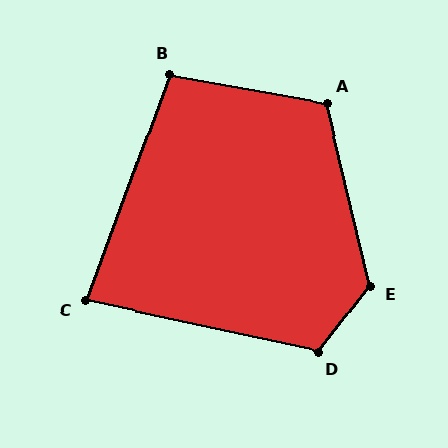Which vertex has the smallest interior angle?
C, at approximately 82 degrees.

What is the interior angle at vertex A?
Approximately 114 degrees (obtuse).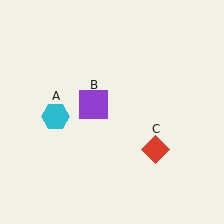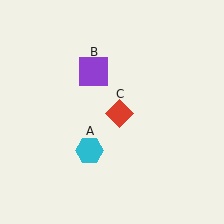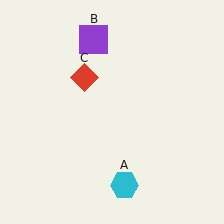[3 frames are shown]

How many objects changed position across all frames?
3 objects changed position: cyan hexagon (object A), purple square (object B), red diamond (object C).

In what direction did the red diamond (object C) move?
The red diamond (object C) moved up and to the left.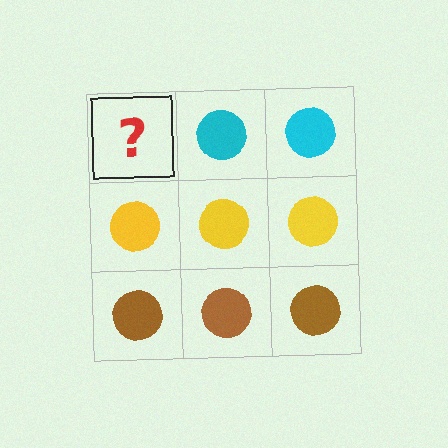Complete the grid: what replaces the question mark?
The question mark should be replaced with a cyan circle.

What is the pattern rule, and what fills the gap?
The rule is that each row has a consistent color. The gap should be filled with a cyan circle.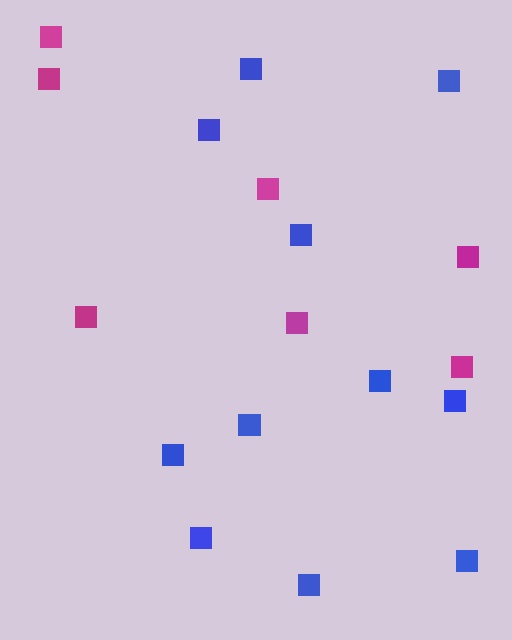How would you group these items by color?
There are 2 groups: one group of blue squares (11) and one group of magenta squares (7).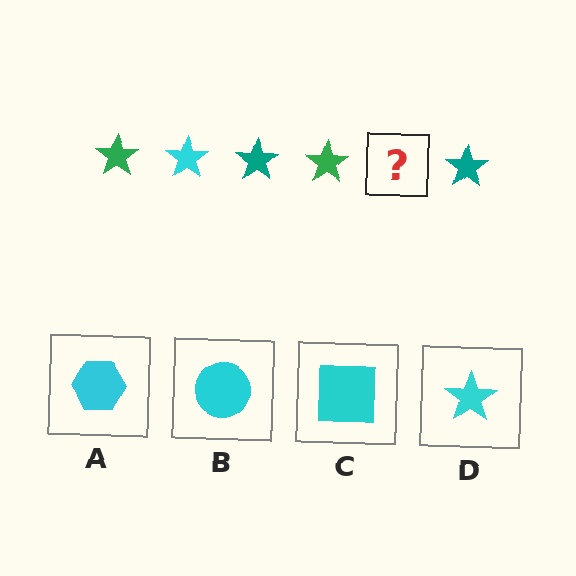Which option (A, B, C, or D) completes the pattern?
D.